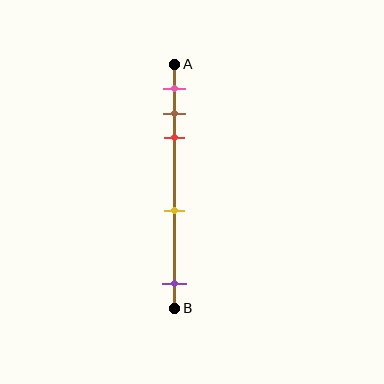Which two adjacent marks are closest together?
The brown and red marks are the closest adjacent pair.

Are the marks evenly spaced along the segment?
No, the marks are not evenly spaced.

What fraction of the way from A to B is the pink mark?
The pink mark is approximately 10% (0.1) of the way from A to B.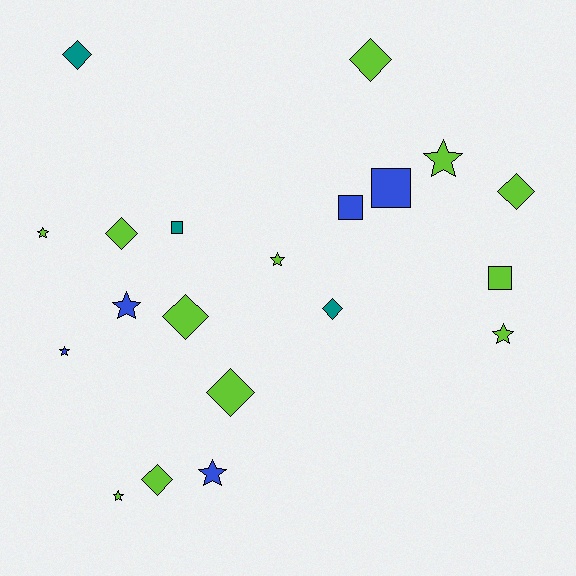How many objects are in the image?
There are 20 objects.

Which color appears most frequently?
Lime, with 12 objects.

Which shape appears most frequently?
Diamond, with 8 objects.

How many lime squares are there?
There is 1 lime square.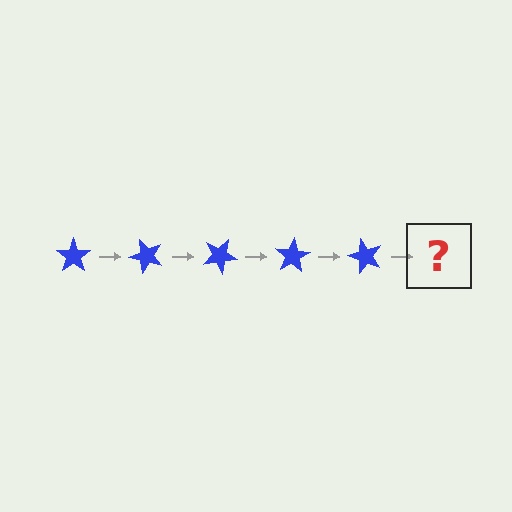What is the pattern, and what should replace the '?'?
The pattern is that the star rotates 50 degrees each step. The '?' should be a blue star rotated 250 degrees.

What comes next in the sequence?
The next element should be a blue star rotated 250 degrees.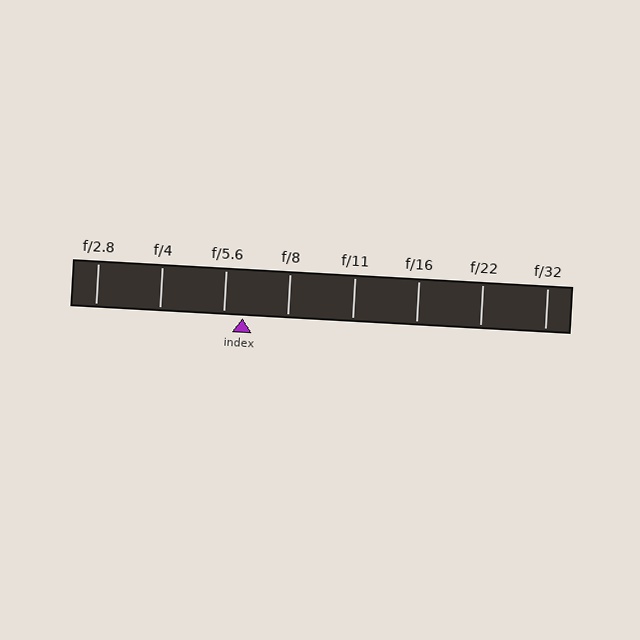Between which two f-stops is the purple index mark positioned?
The index mark is between f/5.6 and f/8.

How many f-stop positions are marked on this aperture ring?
There are 8 f-stop positions marked.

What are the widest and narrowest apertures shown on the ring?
The widest aperture shown is f/2.8 and the narrowest is f/32.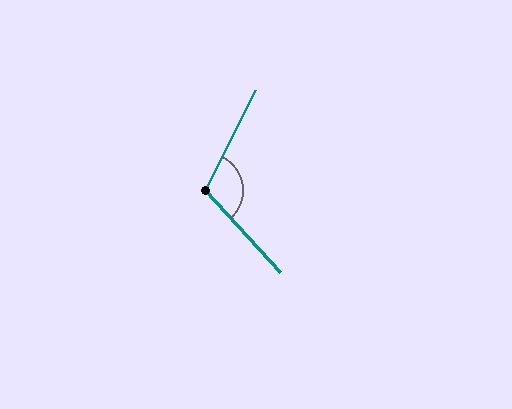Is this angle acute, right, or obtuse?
It is obtuse.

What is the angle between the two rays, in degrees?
Approximately 111 degrees.